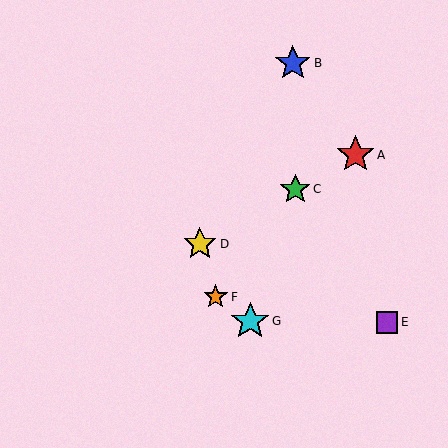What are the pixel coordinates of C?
Object C is at (295, 189).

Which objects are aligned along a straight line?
Objects A, C, D are aligned along a straight line.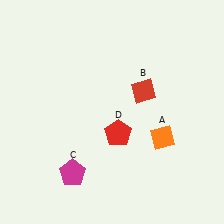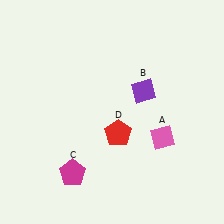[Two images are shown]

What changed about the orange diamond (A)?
In Image 1, A is orange. In Image 2, it changed to pink.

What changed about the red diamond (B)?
In Image 1, B is red. In Image 2, it changed to purple.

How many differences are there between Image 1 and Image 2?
There are 2 differences between the two images.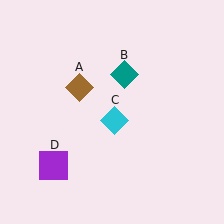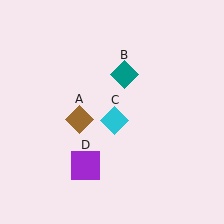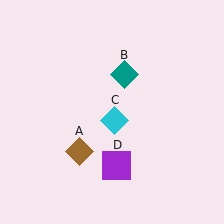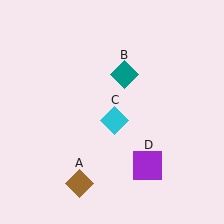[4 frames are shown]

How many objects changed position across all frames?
2 objects changed position: brown diamond (object A), purple square (object D).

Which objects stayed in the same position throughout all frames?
Teal diamond (object B) and cyan diamond (object C) remained stationary.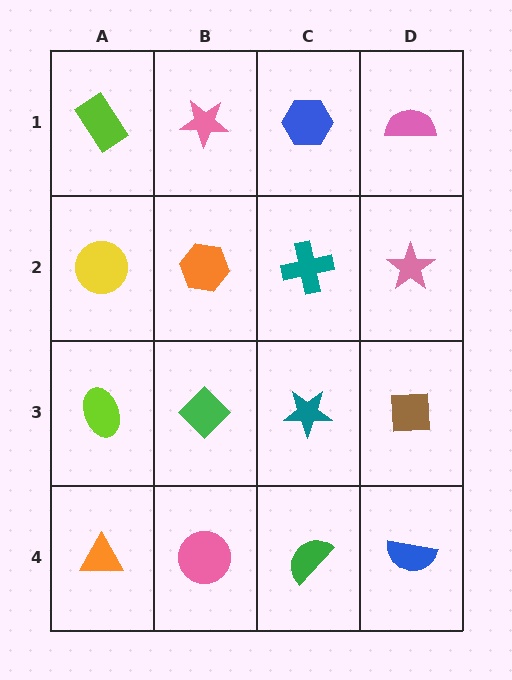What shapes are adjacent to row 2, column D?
A pink semicircle (row 1, column D), a brown square (row 3, column D), a teal cross (row 2, column C).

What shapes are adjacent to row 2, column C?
A blue hexagon (row 1, column C), a teal star (row 3, column C), an orange hexagon (row 2, column B), a pink star (row 2, column D).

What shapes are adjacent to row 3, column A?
A yellow circle (row 2, column A), an orange triangle (row 4, column A), a green diamond (row 3, column B).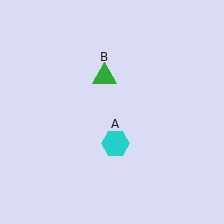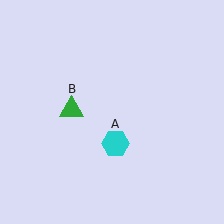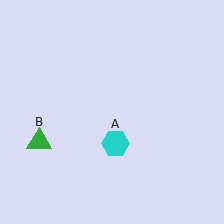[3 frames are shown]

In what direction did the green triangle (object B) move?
The green triangle (object B) moved down and to the left.